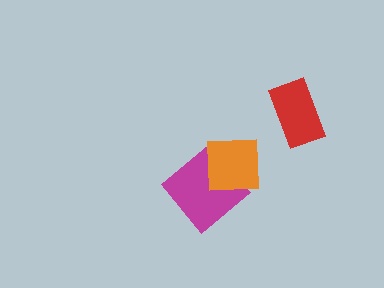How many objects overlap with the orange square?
1 object overlaps with the orange square.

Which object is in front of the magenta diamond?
The orange square is in front of the magenta diamond.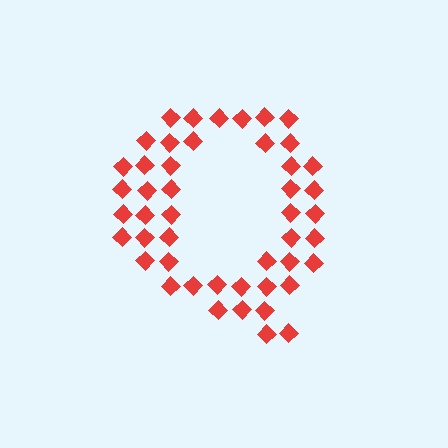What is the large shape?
The large shape is the letter Q.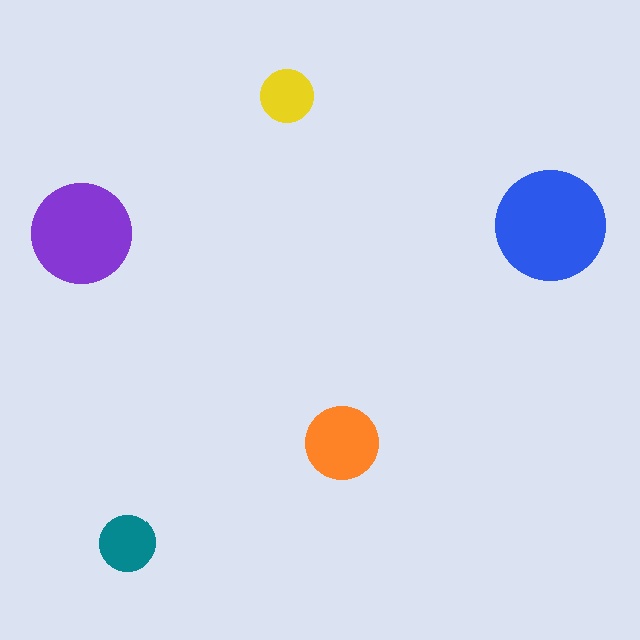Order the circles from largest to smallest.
the blue one, the purple one, the orange one, the teal one, the yellow one.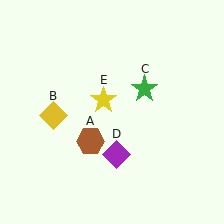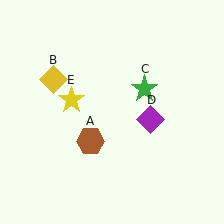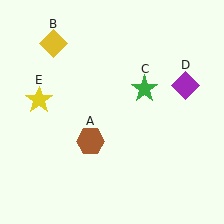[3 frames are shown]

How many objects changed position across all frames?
3 objects changed position: yellow diamond (object B), purple diamond (object D), yellow star (object E).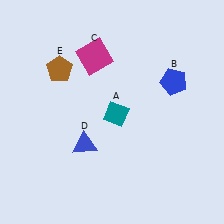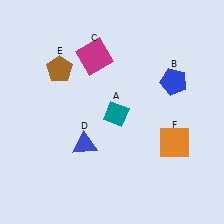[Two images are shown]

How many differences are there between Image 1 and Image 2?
There is 1 difference between the two images.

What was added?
An orange square (F) was added in Image 2.